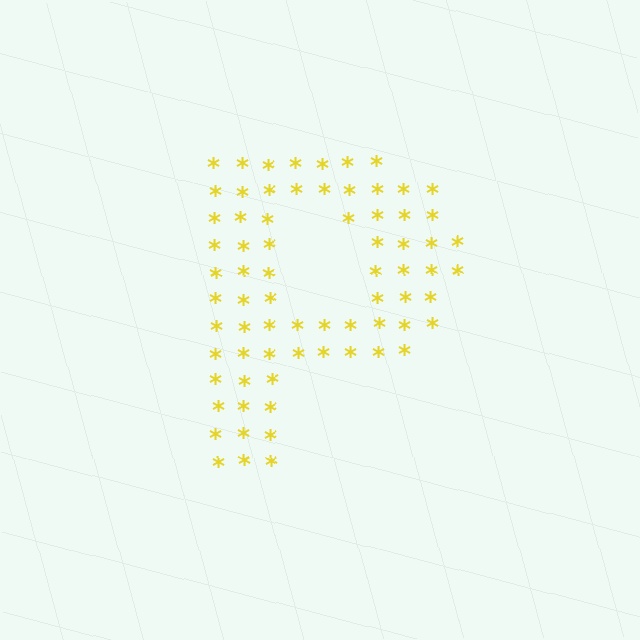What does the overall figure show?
The overall figure shows the letter P.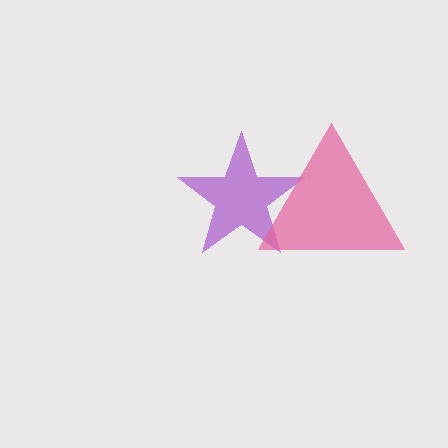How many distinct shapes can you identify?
There are 2 distinct shapes: a purple star, a pink triangle.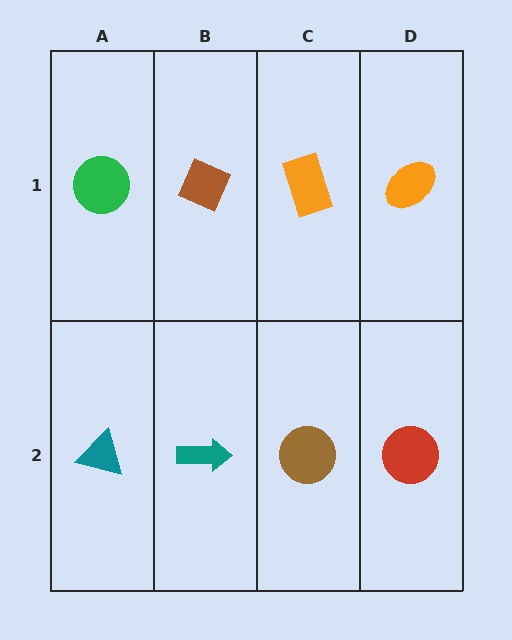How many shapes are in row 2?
4 shapes.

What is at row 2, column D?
A red circle.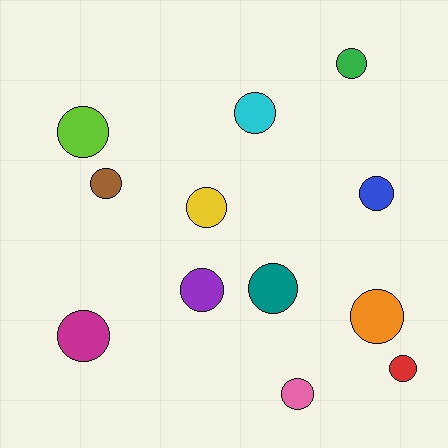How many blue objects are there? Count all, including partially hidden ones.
There is 1 blue object.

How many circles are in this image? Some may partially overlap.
There are 12 circles.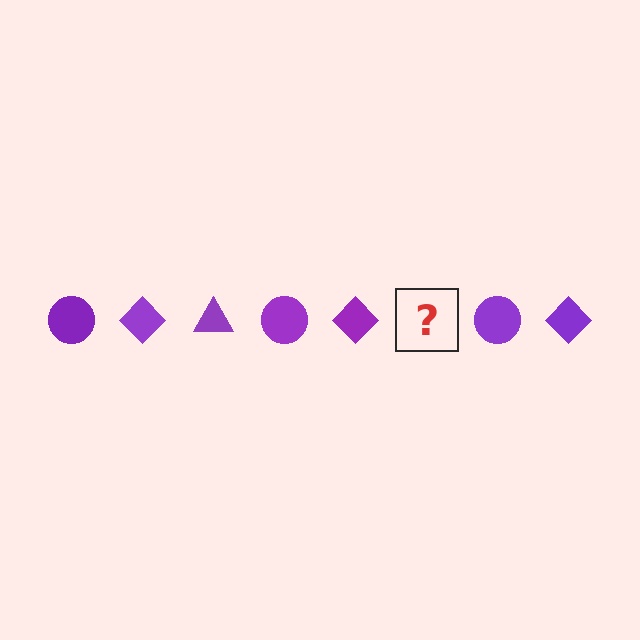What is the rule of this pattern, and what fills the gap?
The rule is that the pattern cycles through circle, diamond, triangle shapes in purple. The gap should be filled with a purple triangle.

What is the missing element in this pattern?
The missing element is a purple triangle.